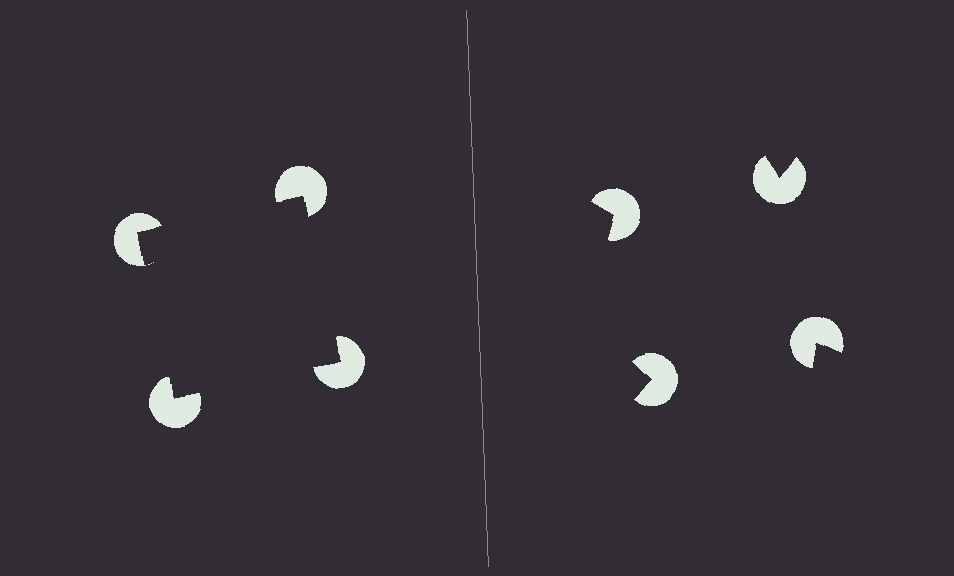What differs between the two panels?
The pac-man discs are positioned identically on both sides; only the wedge orientations differ. On the left they align to a square; on the right they are misaligned.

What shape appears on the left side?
An illusory square.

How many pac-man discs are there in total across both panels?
8 — 4 on each side.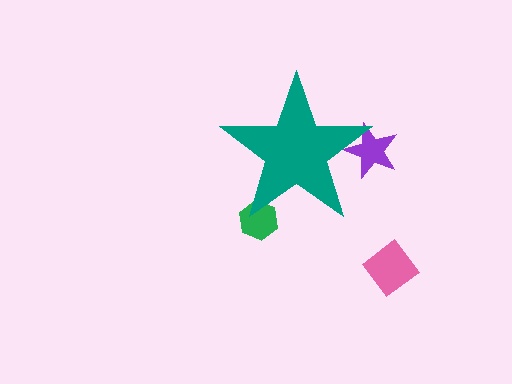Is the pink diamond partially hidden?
No, the pink diamond is fully visible.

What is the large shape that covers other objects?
A teal star.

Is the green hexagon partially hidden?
Yes, the green hexagon is partially hidden behind the teal star.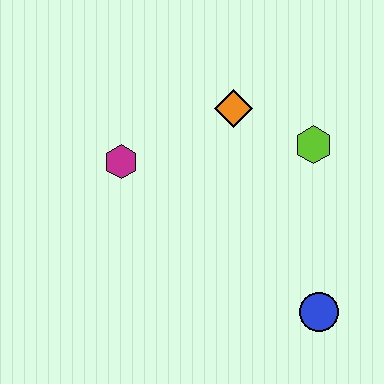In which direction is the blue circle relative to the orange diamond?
The blue circle is below the orange diamond.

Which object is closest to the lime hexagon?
The orange diamond is closest to the lime hexagon.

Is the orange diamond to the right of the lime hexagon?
No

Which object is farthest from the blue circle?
The magenta hexagon is farthest from the blue circle.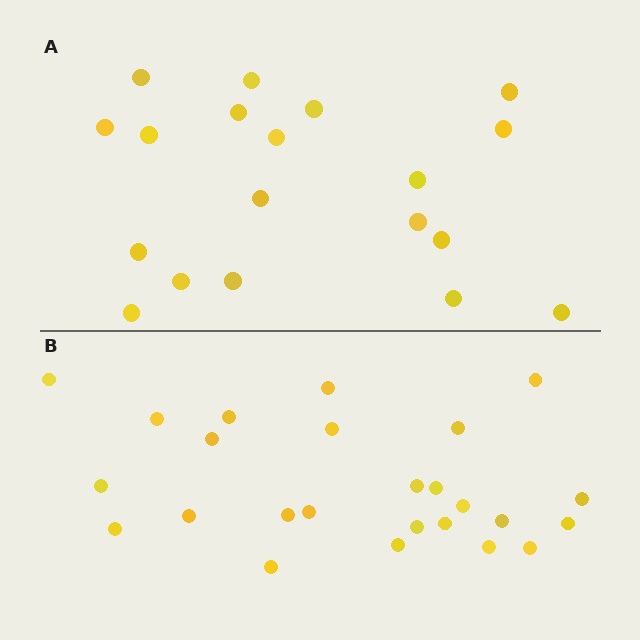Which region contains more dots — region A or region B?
Region B (the bottom region) has more dots.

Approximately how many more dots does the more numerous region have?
Region B has about 6 more dots than region A.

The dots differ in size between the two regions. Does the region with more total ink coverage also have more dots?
No. Region A has more total ink coverage because its dots are larger, but region B actually contains more individual dots. Total area can be misleading — the number of items is what matters here.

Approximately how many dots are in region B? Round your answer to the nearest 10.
About 20 dots. (The exact count is 25, which rounds to 20.)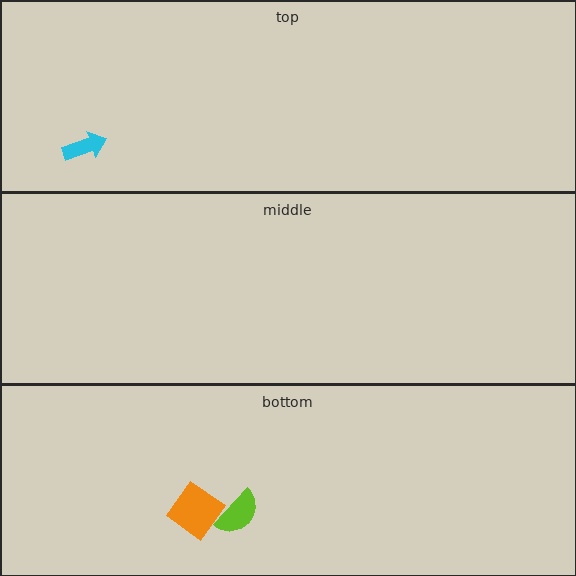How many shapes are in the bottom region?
2.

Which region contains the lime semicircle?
The bottom region.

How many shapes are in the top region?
1.